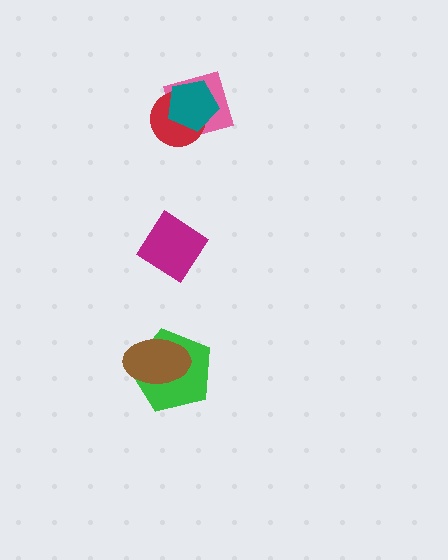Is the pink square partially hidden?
Yes, it is partially covered by another shape.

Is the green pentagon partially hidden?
Yes, it is partially covered by another shape.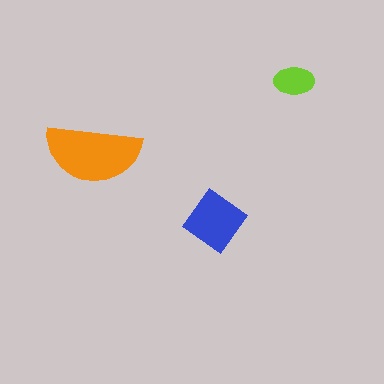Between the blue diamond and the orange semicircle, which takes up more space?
The orange semicircle.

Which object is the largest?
The orange semicircle.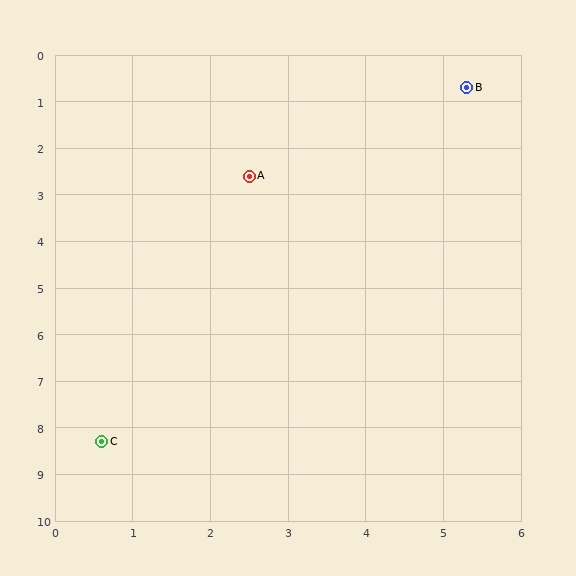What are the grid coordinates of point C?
Point C is at approximately (0.6, 8.3).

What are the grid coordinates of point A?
Point A is at approximately (2.5, 2.6).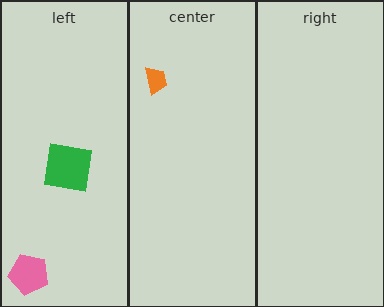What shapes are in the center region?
The orange trapezoid.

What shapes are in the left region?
The pink pentagon, the green square.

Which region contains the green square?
The left region.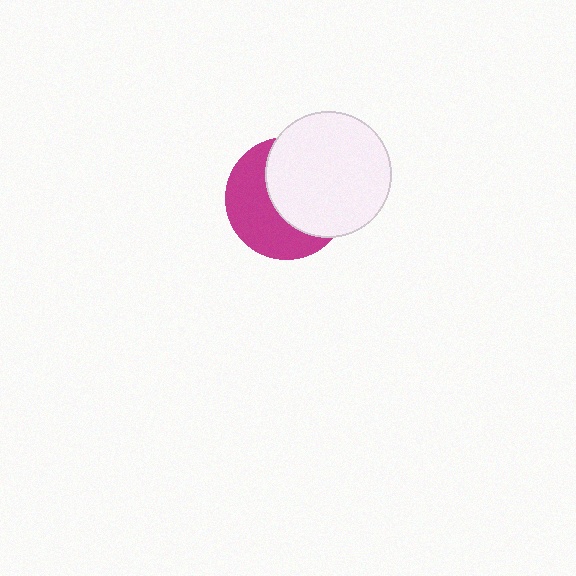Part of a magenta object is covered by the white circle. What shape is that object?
It is a circle.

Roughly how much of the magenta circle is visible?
About half of it is visible (roughly 47%).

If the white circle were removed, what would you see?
You would see the complete magenta circle.